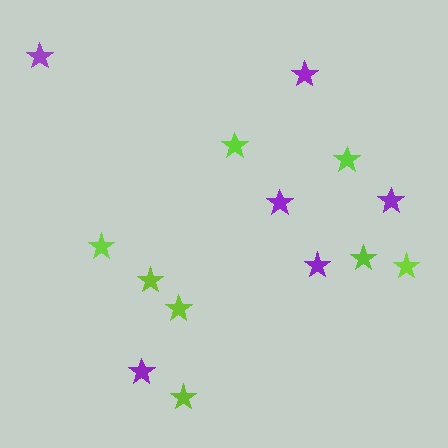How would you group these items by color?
There are 2 groups: one group of purple stars (6) and one group of lime stars (8).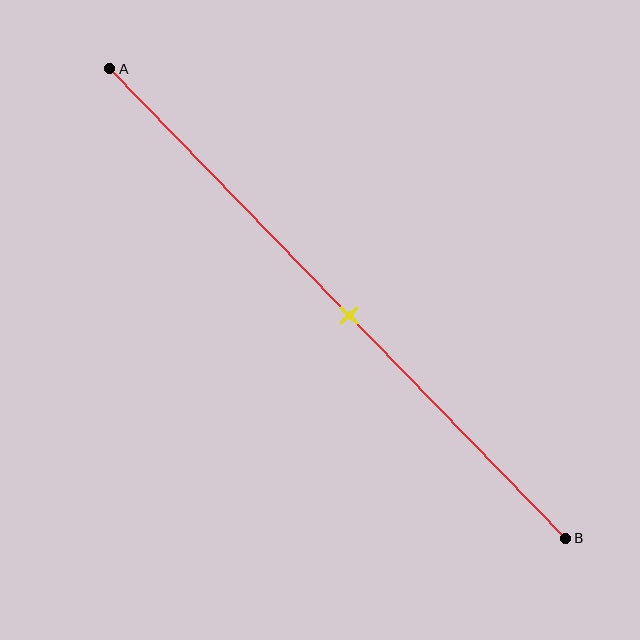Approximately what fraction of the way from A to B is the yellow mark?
The yellow mark is approximately 55% of the way from A to B.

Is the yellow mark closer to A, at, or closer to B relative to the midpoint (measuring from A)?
The yellow mark is approximately at the midpoint of segment AB.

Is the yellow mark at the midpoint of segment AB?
Yes, the mark is approximately at the midpoint.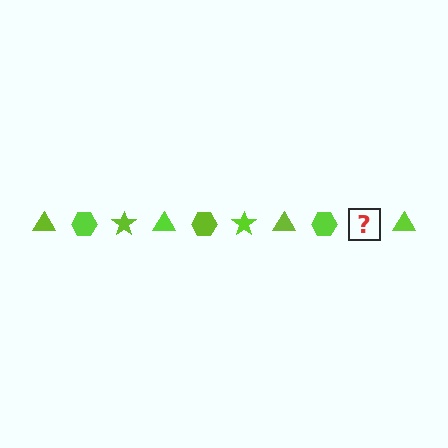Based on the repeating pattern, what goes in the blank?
The blank should be a lime star.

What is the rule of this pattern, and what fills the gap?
The rule is that the pattern cycles through triangle, hexagon, star shapes in lime. The gap should be filled with a lime star.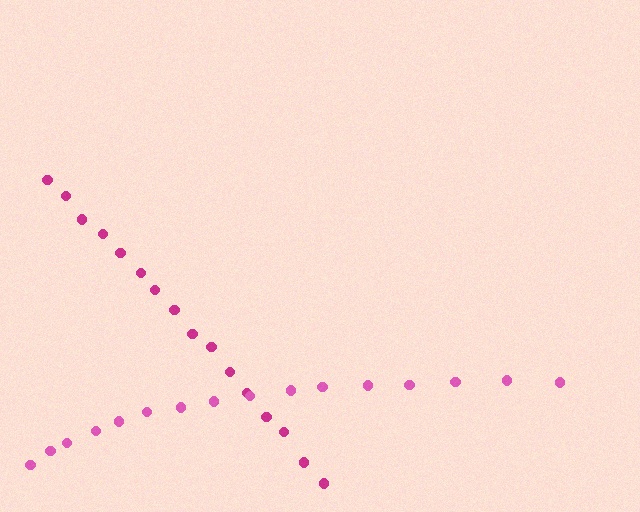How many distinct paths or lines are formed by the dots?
There are 2 distinct paths.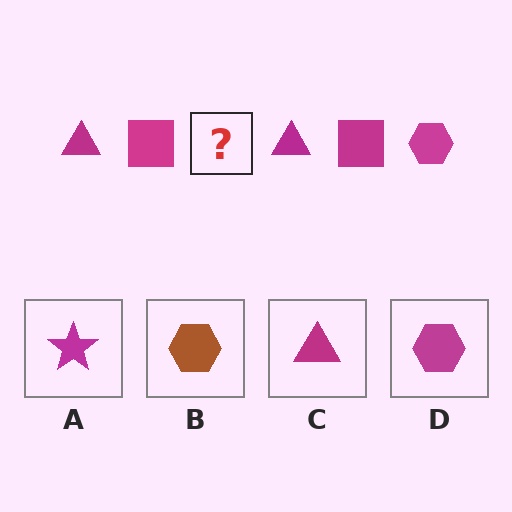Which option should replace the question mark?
Option D.